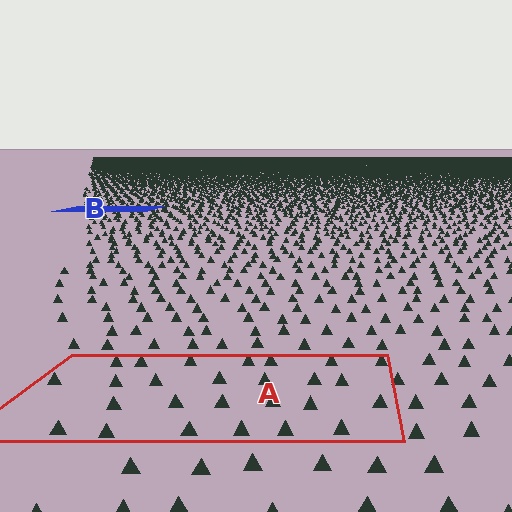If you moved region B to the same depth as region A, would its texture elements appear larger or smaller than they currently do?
They would appear larger. At a closer depth, the same texture elements are projected at a bigger on-screen size.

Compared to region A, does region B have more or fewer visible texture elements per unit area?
Region B has more texture elements per unit area — they are packed more densely because it is farther away.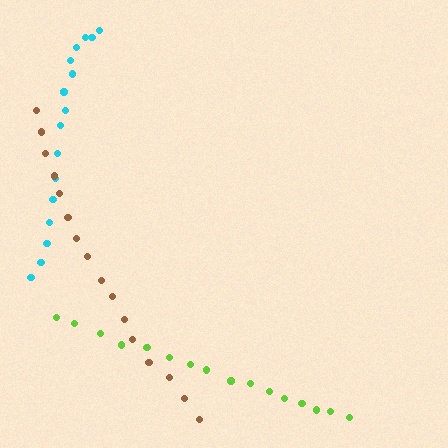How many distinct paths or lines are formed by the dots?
There are 3 distinct paths.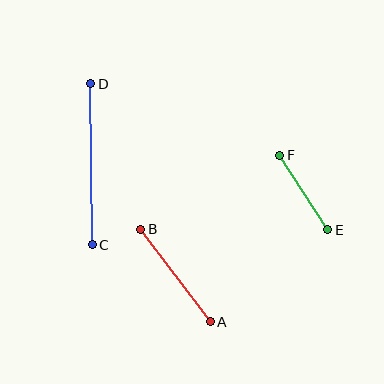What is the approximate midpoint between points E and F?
The midpoint is at approximately (304, 193) pixels.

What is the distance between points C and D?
The distance is approximately 161 pixels.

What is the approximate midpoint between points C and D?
The midpoint is at approximately (92, 164) pixels.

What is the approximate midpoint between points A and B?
The midpoint is at approximately (176, 276) pixels.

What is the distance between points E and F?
The distance is approximately 89 pixels.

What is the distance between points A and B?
The distance is approximately 116 pixels.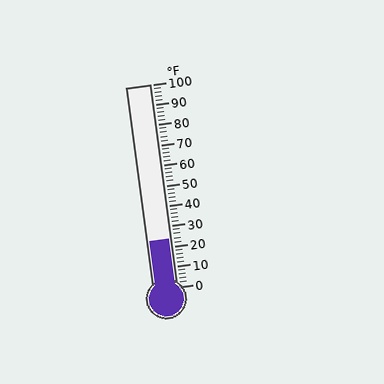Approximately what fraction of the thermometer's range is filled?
The thermometer is filled to approximately 25% of its range.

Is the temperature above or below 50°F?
The temperature is below 50°F.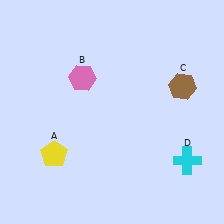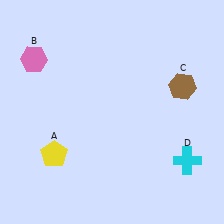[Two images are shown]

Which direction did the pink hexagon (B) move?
The pink hexagon (B) moved left.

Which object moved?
The pink hexagon (B) moved left.